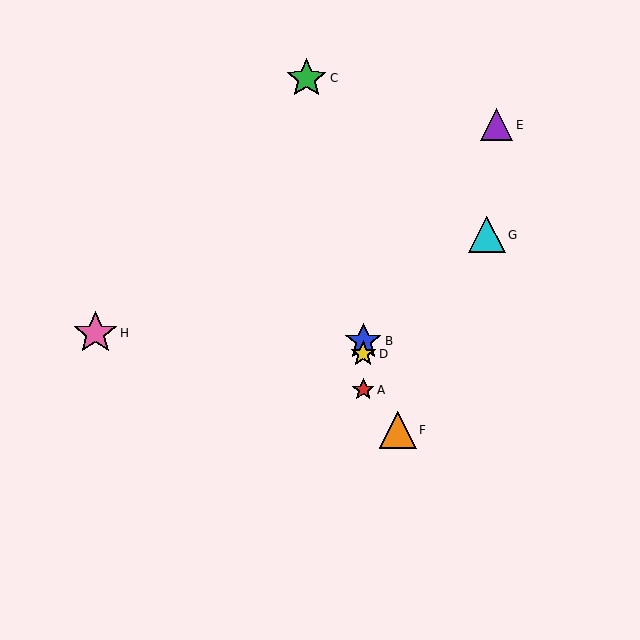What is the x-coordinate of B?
Object B is at x≈363.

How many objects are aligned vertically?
3 objects (A, B, D) are aligned vertically.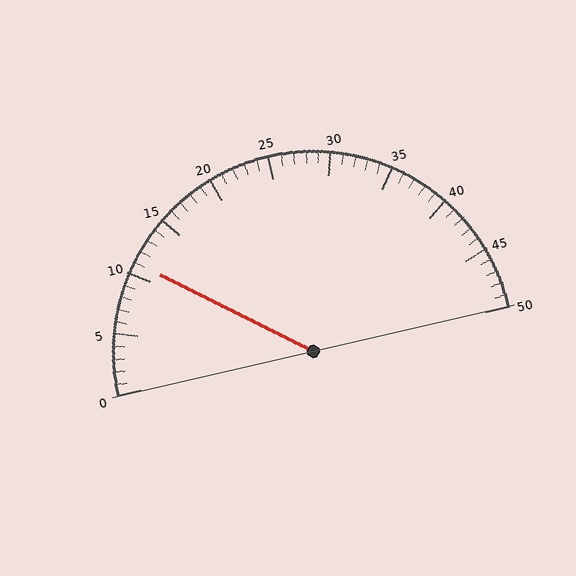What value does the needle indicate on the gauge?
The needle indicates approximately 11.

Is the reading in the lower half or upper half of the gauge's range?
The reading is in the lower half of the range (0 to 50).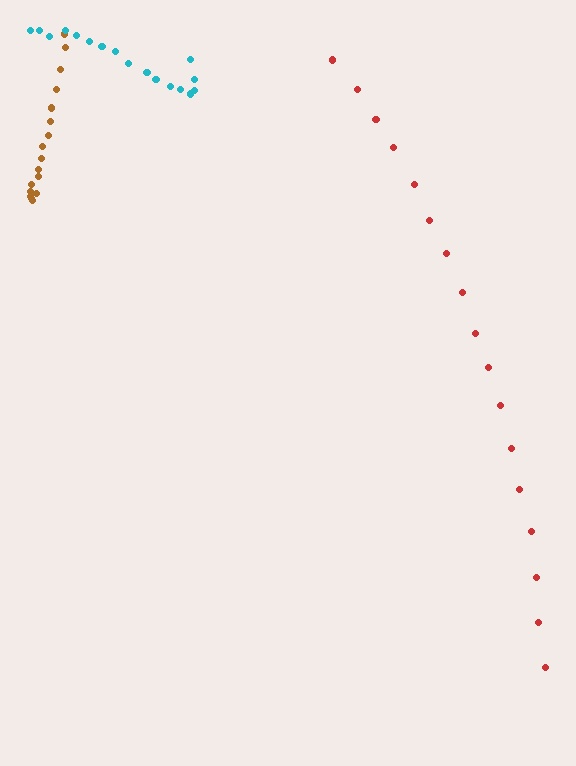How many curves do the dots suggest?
There are 3 distinct paths.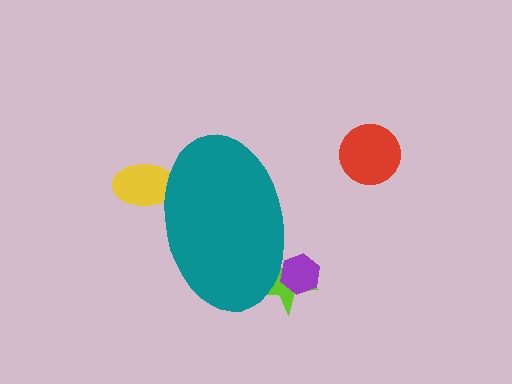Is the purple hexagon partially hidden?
Yes, the purple hexagon is partially hidden behind the teal ellipse.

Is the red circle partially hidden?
No, the red circle is fully visible.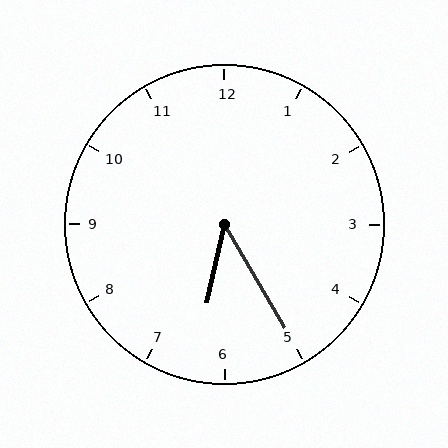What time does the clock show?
6:25.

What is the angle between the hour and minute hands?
Approximately 42 degrees.